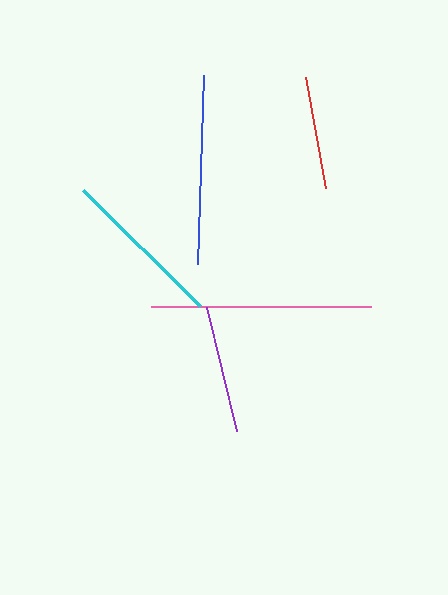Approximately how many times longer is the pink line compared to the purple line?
The pink line is approximately 1.7 times the length of the purple line.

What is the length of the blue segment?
The blue segment is approximately 190 pixels long.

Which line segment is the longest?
The pink line is the longest at approximately 220 pixels.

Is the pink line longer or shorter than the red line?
The pink line is longer than the red line.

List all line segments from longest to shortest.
From longest to shortest: pink, blue, cyan, purple, red.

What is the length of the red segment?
The red segment is approximately 113 pixels long.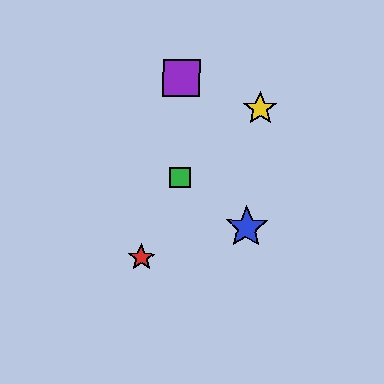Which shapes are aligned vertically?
The green square, the purple square are aligned vertically.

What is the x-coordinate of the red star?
The red star is at x≈142.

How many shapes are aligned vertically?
2 shapes (the green square, the purple square) are aligned vertically.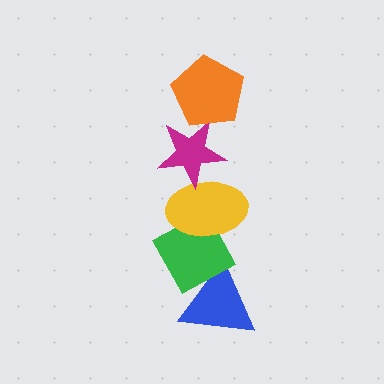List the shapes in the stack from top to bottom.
From top to bottom: the orange pentagon, the magenta star, the yellow ellipse, the green diamond, the blue triangle.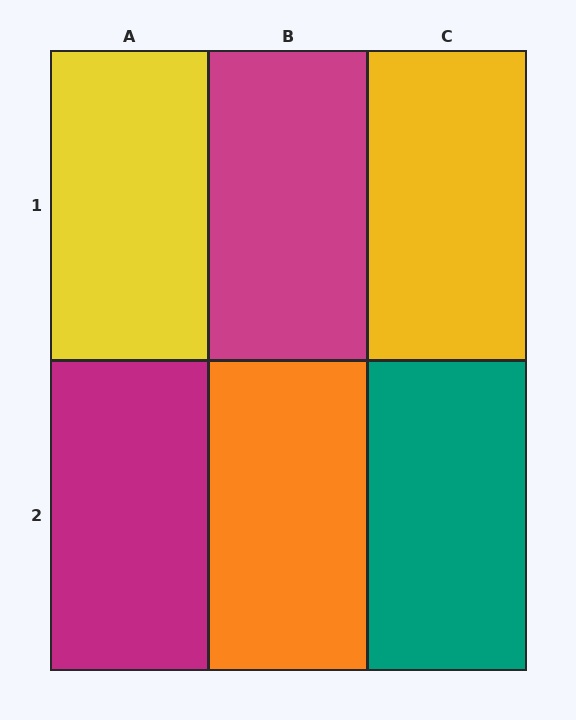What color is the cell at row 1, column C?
Yellow.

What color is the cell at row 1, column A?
Yellow.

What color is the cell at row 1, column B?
Magenta.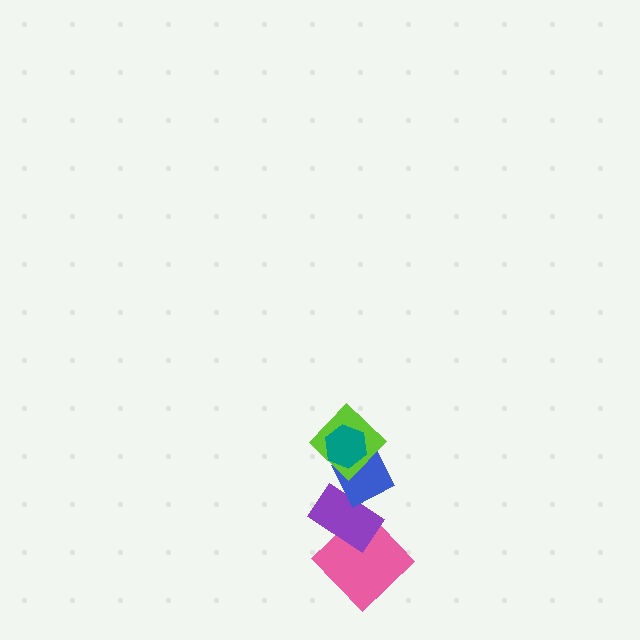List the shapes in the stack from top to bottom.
From top to bottom: the teal hexagon, the lime diamond, the blue diamond, the purple rectangle, the pink diamond.